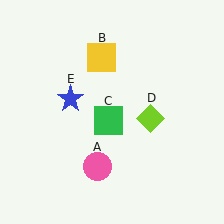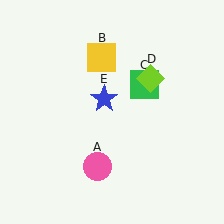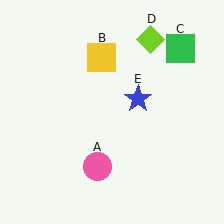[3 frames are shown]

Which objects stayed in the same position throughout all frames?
Pink circle (object A) and yellow square (object B) remained stationary.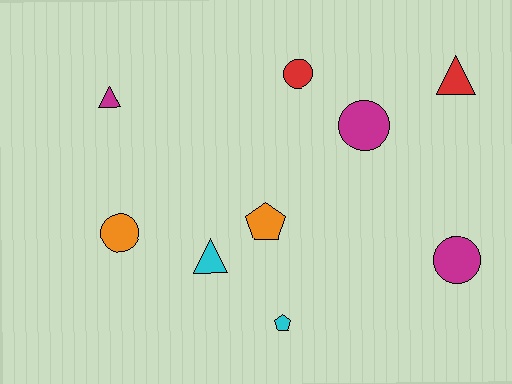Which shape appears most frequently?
Circle, with 4 objects.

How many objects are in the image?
There are 9 objects.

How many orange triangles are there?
There are no orange triangles.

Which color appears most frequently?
Magenta, with 3 objects.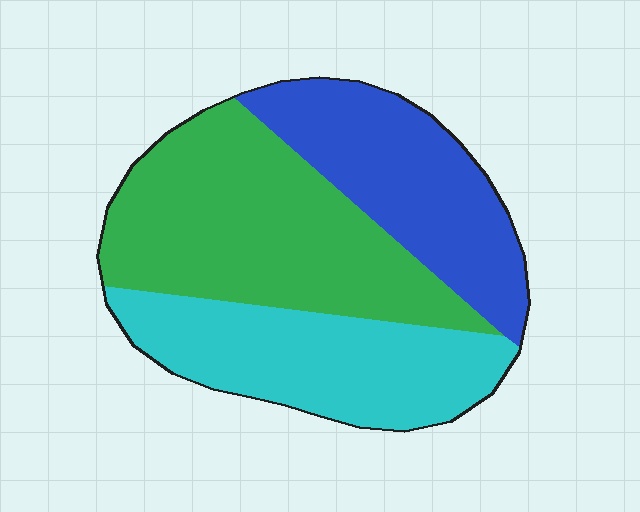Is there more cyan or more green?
Green.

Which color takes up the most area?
Green, at roughly 40%.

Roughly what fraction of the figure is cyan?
Cyan takes up about one third (1/3) of the figure.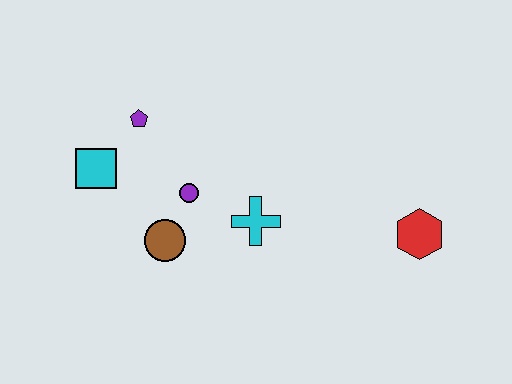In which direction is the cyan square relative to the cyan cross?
The cyan square is to the left of the cyan cross.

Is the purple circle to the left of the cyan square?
No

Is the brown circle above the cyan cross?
No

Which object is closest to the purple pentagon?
The cyan square is closest to the purple pentagon.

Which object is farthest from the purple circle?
The red hexagon is farthest from the purple circle.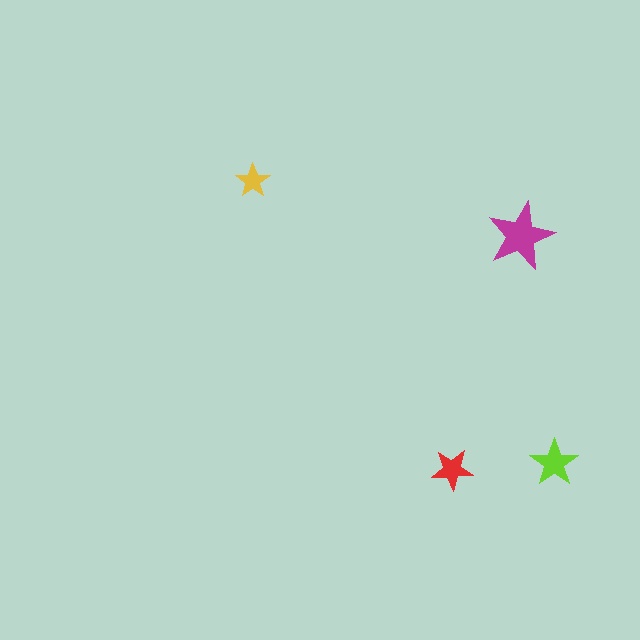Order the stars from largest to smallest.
the magenta one, the lime one, the red one, the yellow one.